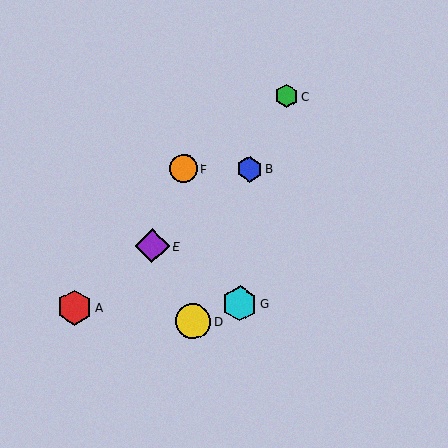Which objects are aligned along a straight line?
Objects A, B, E are aligned along a straight line.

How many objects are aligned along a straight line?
3 objects (A, B, E) are aligned along a straight line.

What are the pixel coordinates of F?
Object F is at (184, 169).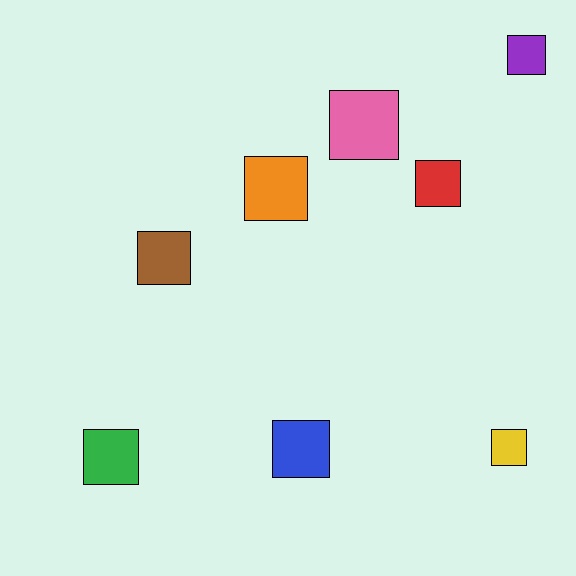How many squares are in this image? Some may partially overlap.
There are 8 squares.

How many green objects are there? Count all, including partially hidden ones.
There is 1 green object.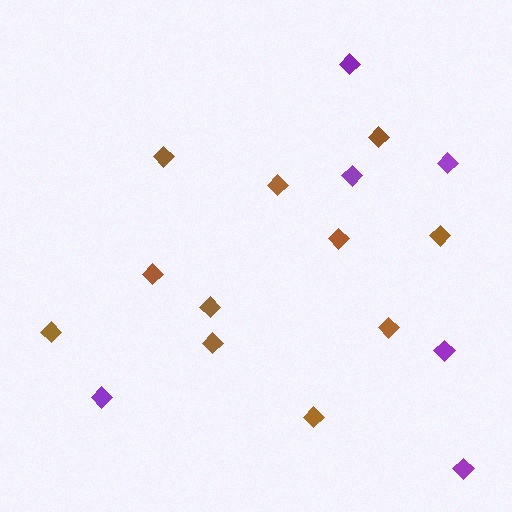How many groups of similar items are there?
There are 2 groups: one group of brown diamonds (11) and one group of purple diamonds (6).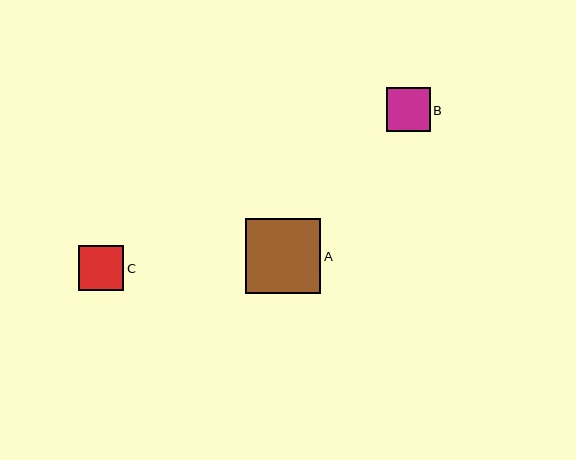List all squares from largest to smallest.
From largest to smallest: A, C, B.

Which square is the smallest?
Square B is the smallest with a size of approximately 44 pixels.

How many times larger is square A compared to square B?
Square A is approximately 1.7 times the size of square B.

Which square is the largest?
Square A is the largest with a size of approximately 75 pixels.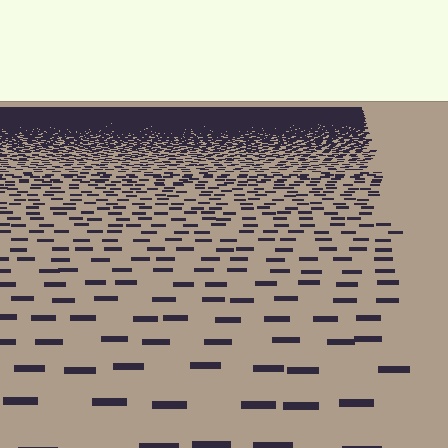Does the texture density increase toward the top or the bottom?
Density increases toward the top.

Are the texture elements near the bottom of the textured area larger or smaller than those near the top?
Larger. Near the bottom, elements are closer to the viewer and appear at a bigger on-screen size.